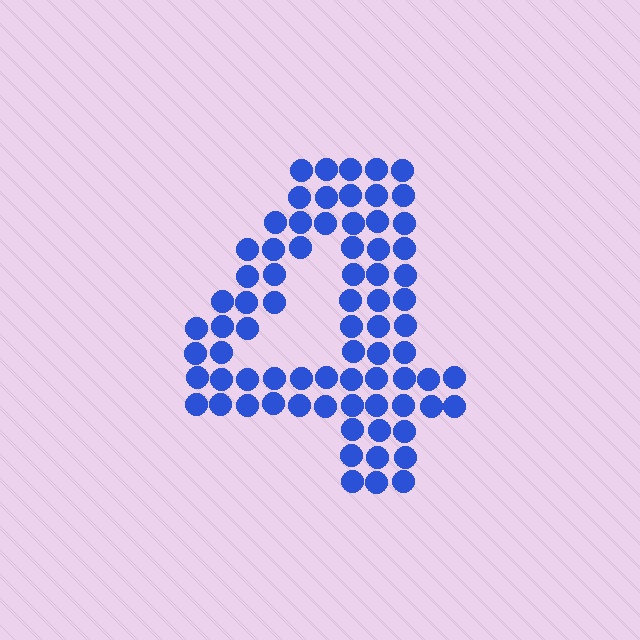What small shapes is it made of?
It is made of small circles.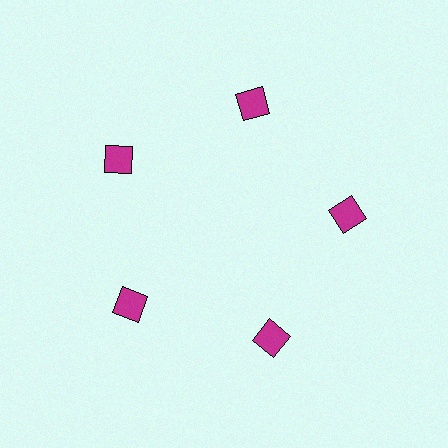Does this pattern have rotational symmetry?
Yes, this pattern has 5-fold rotational symmetry. It looks the same after rotating 72 degrees around the center.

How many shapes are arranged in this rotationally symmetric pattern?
There are 5 shapes, arranged in 5 groups of 1.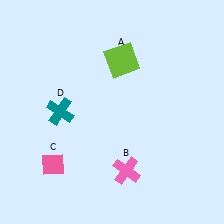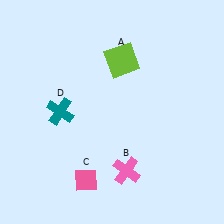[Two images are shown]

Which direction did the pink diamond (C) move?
The pink diamond (C) moved right.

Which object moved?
The pink diamond (C) moved right.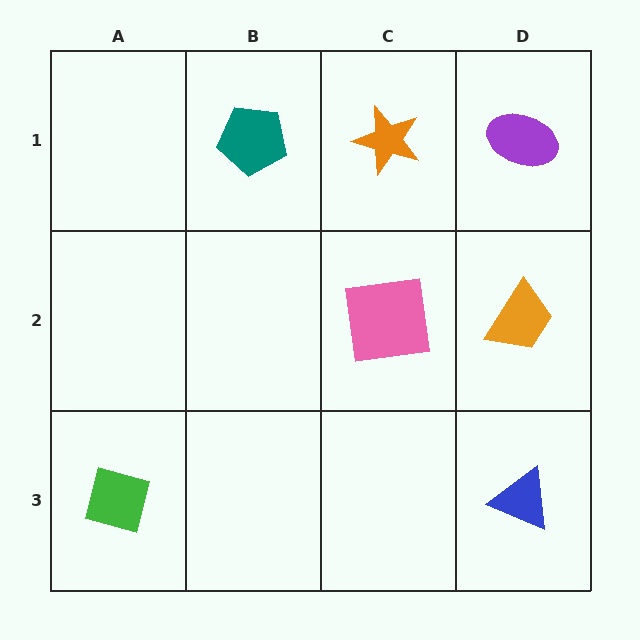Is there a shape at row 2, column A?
No, that cell is empty.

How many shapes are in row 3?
2 shapes.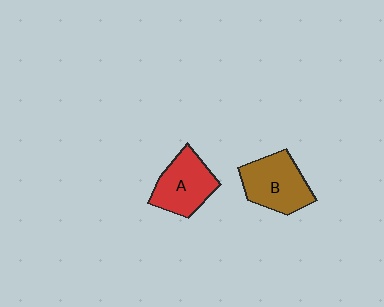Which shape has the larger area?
Shape B (brown).